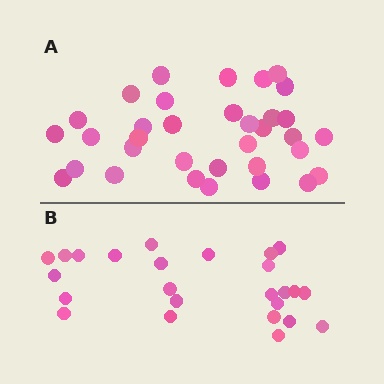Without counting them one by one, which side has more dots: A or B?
Region A (the top region) has more dots.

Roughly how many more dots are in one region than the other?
Region A has roughly 8 or so more dots than region B.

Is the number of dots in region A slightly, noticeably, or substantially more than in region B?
Region A has noticeably more, but not dramatically so. The ratio is roughly 1.4 to 1.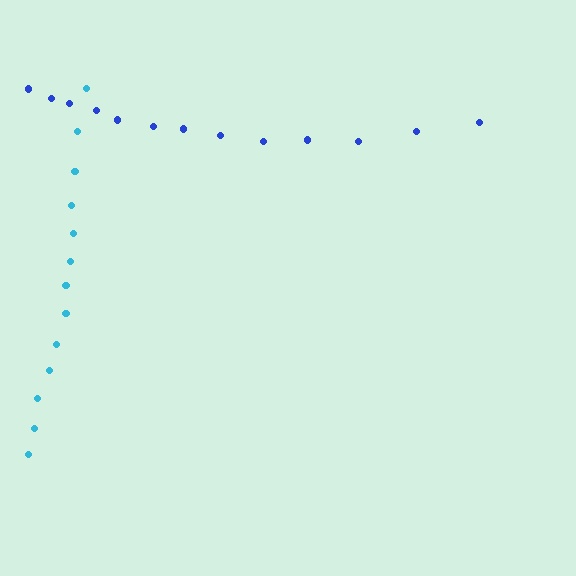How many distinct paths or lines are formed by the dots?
There are 2 distinct paths.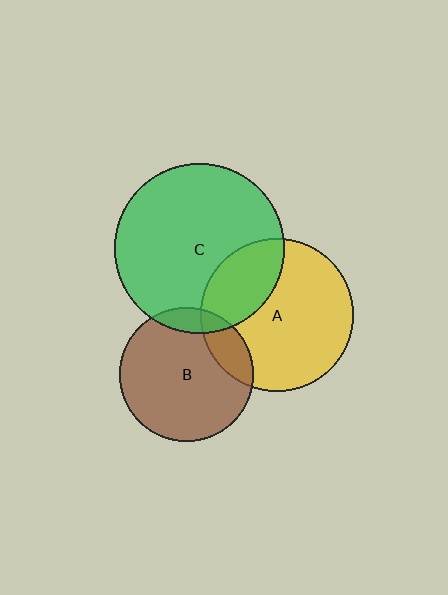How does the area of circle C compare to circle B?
Approximately 1.6 times.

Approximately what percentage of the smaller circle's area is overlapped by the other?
Approximately 15%.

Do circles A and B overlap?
Yes.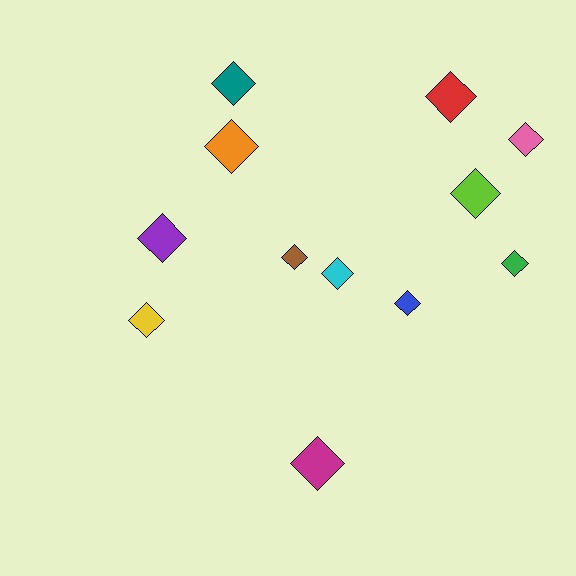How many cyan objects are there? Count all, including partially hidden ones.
There is 1 cyan object.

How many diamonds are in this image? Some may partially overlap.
There are 12 diamonds.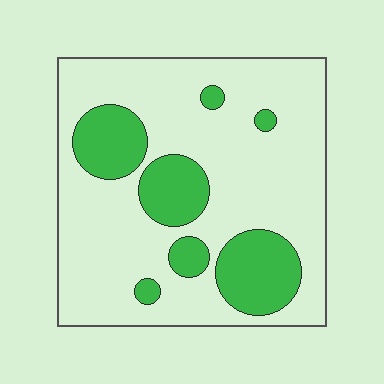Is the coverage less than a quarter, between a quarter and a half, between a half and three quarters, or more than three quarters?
Less than a quarter.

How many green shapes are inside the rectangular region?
7.